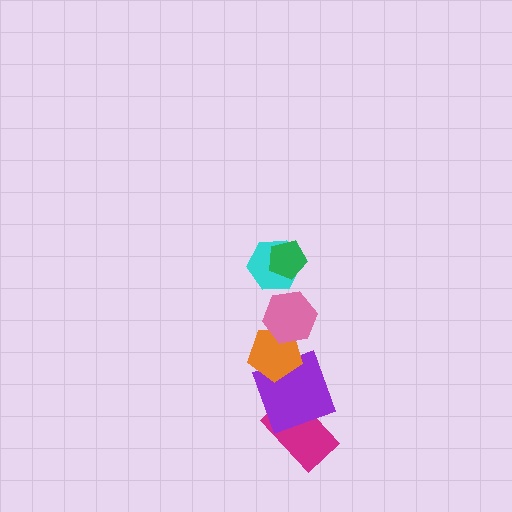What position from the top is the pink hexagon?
The pink hexagon is 3rd from the top.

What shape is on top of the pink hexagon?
The cyan hexagon is on top of the pink hexagon.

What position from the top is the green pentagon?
The green pentagon is 1st from the top.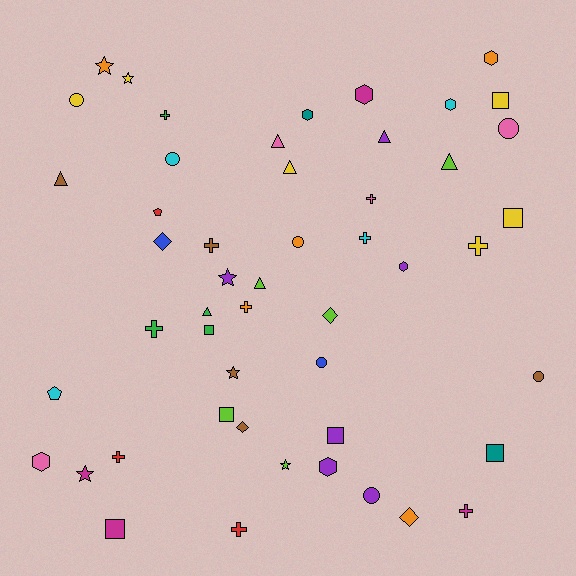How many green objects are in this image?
There are 4 green objects.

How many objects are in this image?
There are 50 objects.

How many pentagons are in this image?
There are 2 pentagons.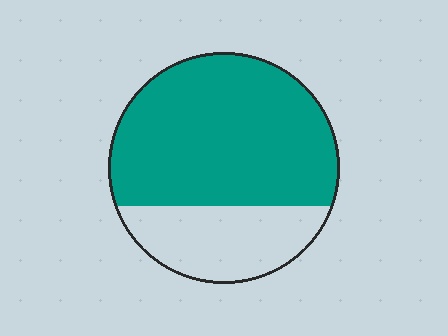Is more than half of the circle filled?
Yes.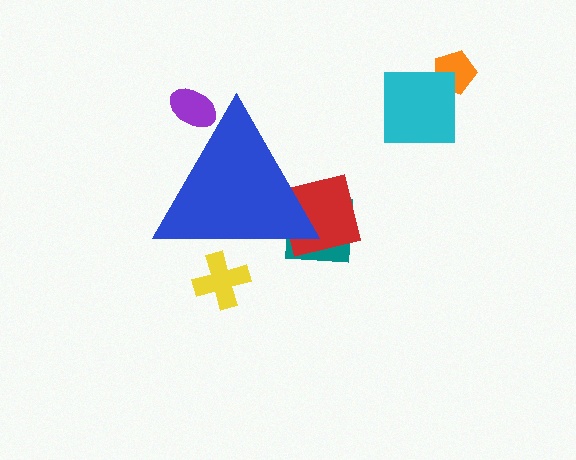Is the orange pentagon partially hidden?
No, the orange pentagon is fully visible.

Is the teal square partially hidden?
Yes, the teal square is partially hidden behind the blue triangle.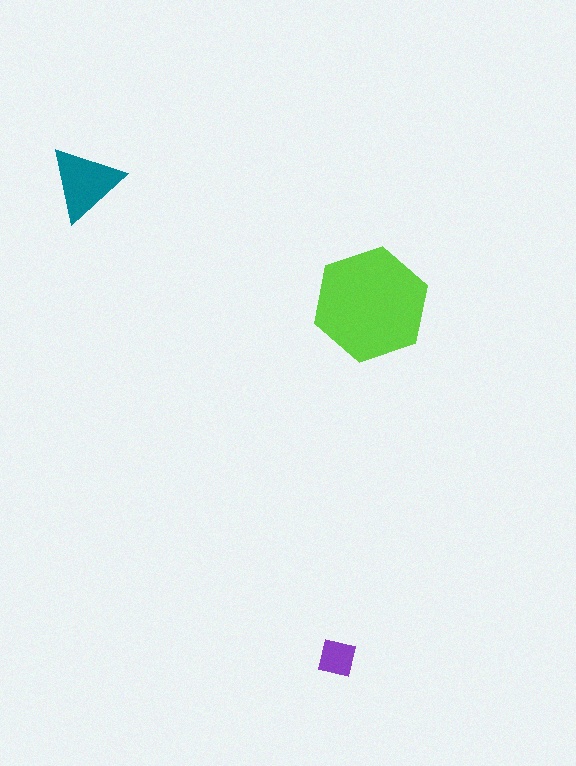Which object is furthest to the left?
The teal triangle is leftmost.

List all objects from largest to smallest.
The lime hexagon, the teal triangle, the purple square.